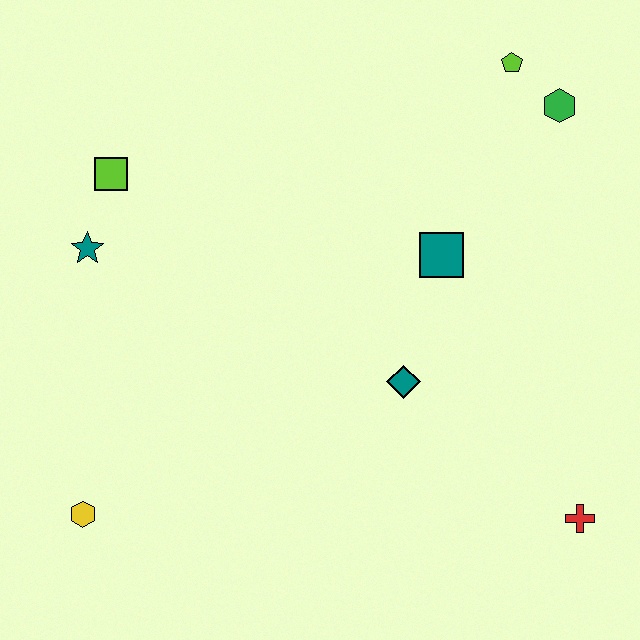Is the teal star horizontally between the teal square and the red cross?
No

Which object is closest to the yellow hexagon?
The teal star is closest to the yellow hexagon.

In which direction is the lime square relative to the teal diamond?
The lime square is to the left of the teal diamond.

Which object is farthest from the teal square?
The yellow hexagon is farthest from the teal square.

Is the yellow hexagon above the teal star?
No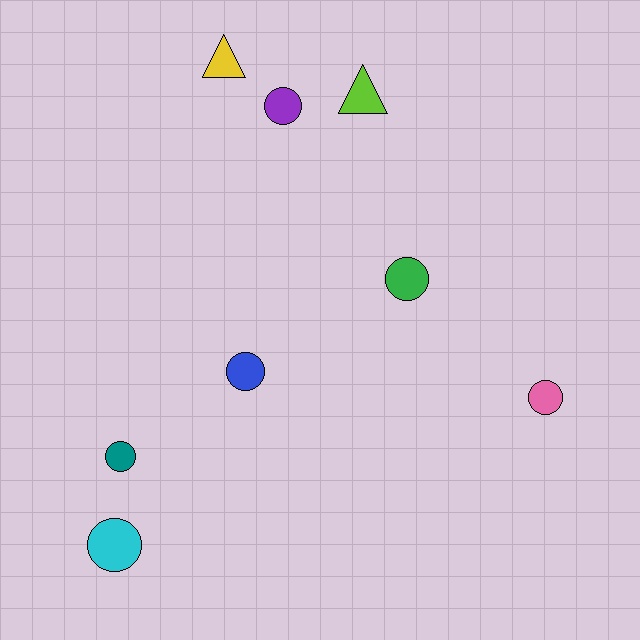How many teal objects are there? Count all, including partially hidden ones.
There is 1 teal object.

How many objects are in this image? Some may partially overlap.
There are 8 objects.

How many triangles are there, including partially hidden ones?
There are 2 triangles.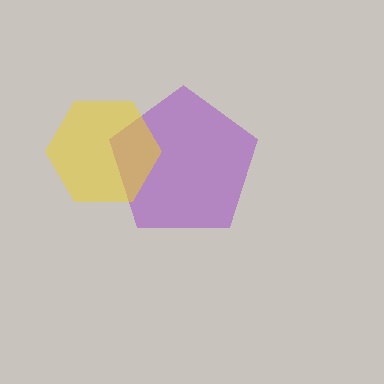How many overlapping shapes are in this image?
There are 2 overlapping shapes in the image.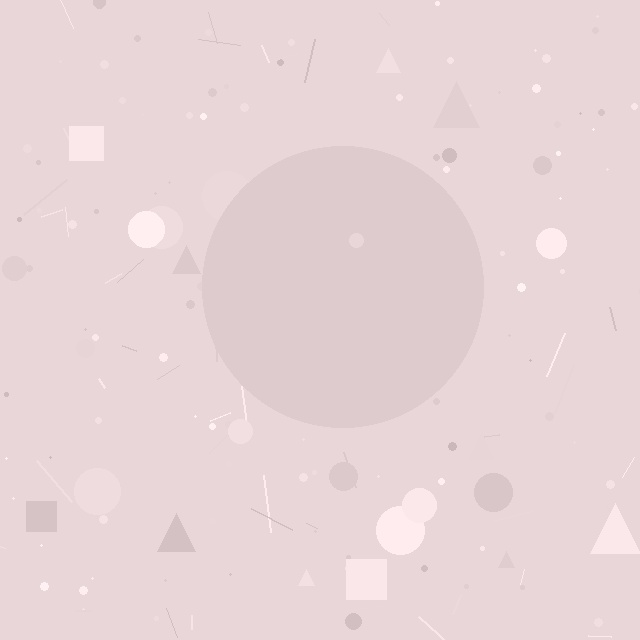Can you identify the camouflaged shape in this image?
The camouflaged shape is a circle.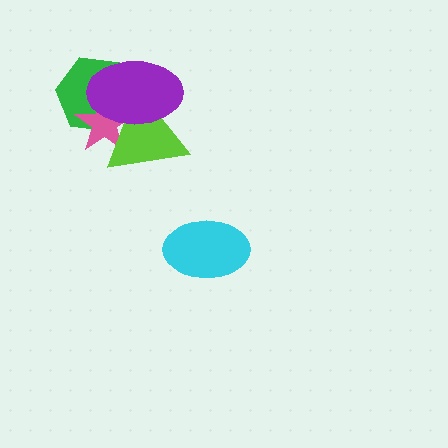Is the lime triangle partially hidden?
Yes, it is partially covered by another shape.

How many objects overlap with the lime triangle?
3 objects overlap with the lime triangle.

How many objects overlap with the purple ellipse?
3 objects overlap with the purple ellipse.